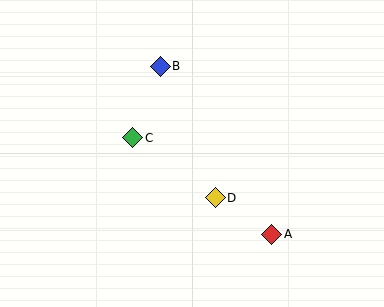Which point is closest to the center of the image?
Point D at (215, 198) is closest to the center.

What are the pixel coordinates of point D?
Point D is at (215, 198).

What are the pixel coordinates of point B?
Point B is at (160, 66).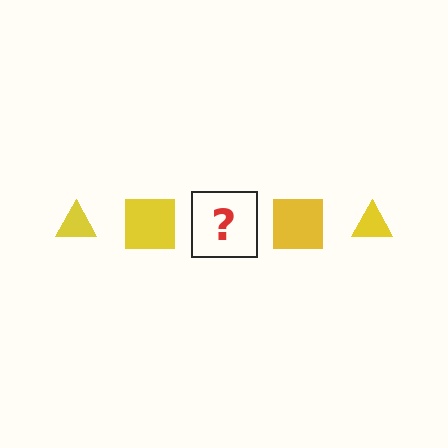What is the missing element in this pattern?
The missing element is a yellow triangle.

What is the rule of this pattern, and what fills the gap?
The rule is that the pattern cycles through triangle, square shapes in yellow. The gap should be filled with a yellow triangle.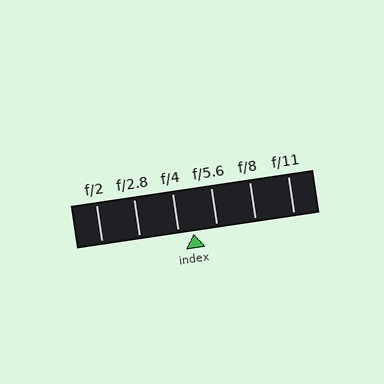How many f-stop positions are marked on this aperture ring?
There are 6 f-stop positions marked.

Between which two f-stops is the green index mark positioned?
The index mark is between f/4 and f/5.6.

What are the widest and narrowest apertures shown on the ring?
The widest aperture shown is f/2 and the narrowest is f/11.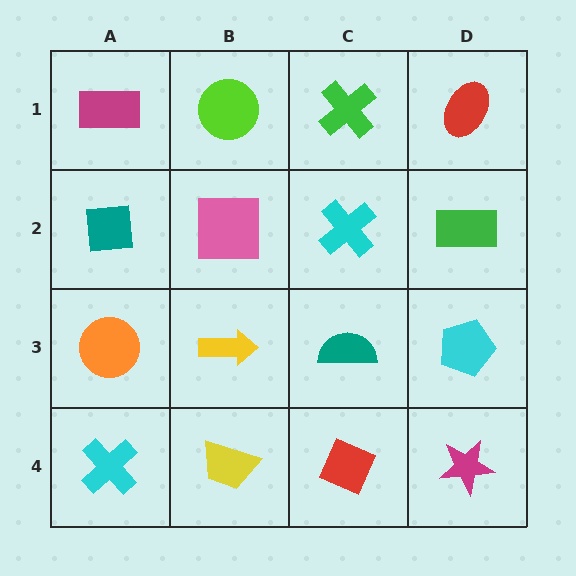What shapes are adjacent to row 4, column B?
A yellow arrow (row 3, column B), a cyan cross (row 4, column A), a red diamond (row 4, column C).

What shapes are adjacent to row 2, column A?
A magenta rectangle (row 1, column A), an orange circle (row 3, column A), a pink square (row 2, column B).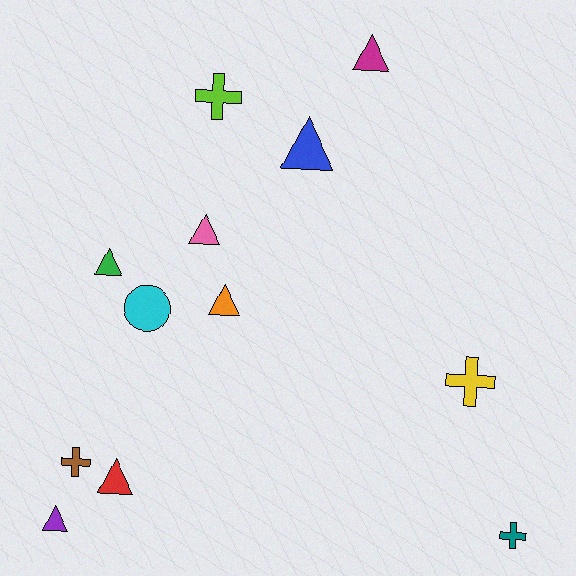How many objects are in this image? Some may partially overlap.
There are 12 objects.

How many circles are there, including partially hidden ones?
There is 1 circle.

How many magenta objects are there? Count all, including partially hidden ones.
There is 1 magenta object.